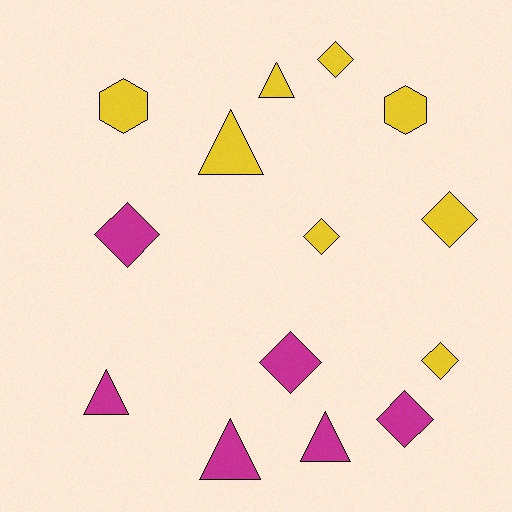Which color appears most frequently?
Yellow, with 8 objects.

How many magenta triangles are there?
There are 3 magenta triangles.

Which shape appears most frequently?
Diamond, with 7 objects.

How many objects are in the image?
There are 14 objects.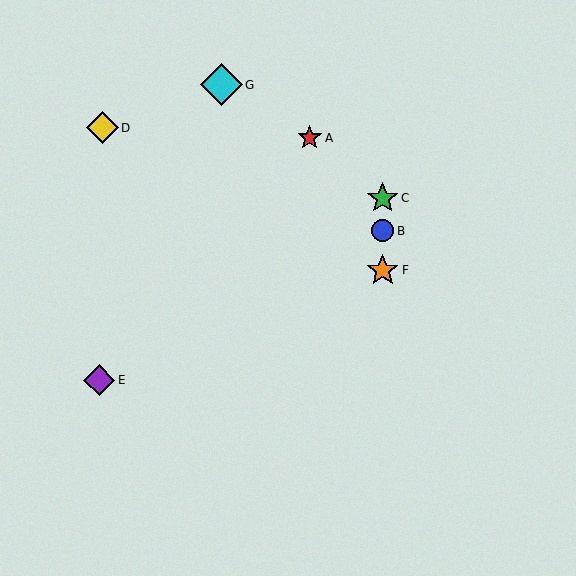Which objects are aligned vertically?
Objects B, C, F are aligned vertically.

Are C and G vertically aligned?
No, C is at x≈383 and G is at x≈222.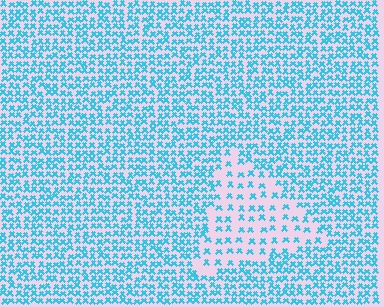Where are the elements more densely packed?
The elements are more densely packed outside the triangle boundary.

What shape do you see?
I see a triangle.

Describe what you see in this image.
The image contains small cyan elements arranged at two different densities. A triangle-shaped region is visible where the elements are less densely packed than the surrounding area.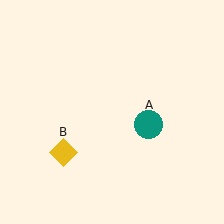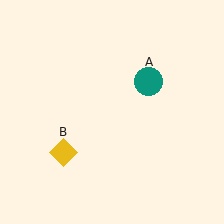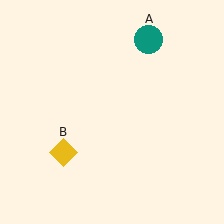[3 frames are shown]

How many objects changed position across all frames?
1 object changed position: teal circle (object A).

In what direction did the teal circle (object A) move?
The teal circle (object A) moved up.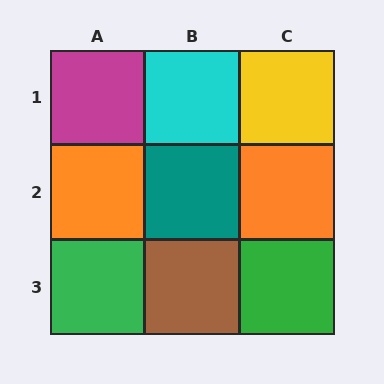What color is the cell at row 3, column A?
Green.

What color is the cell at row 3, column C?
Green.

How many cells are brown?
1 cell is brown.